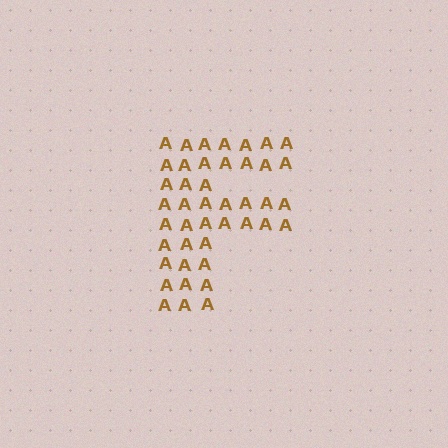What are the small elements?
The small elements are letter A's.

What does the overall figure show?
The overall figure shows the letter F.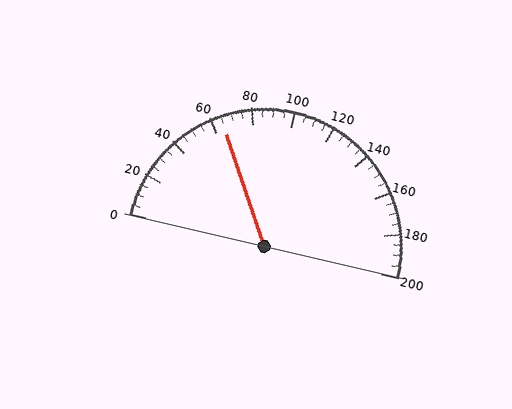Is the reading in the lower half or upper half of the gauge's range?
The reading is in the lower half of the range (0 to 200).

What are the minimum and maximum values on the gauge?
The gauge ranges from 0 to 200.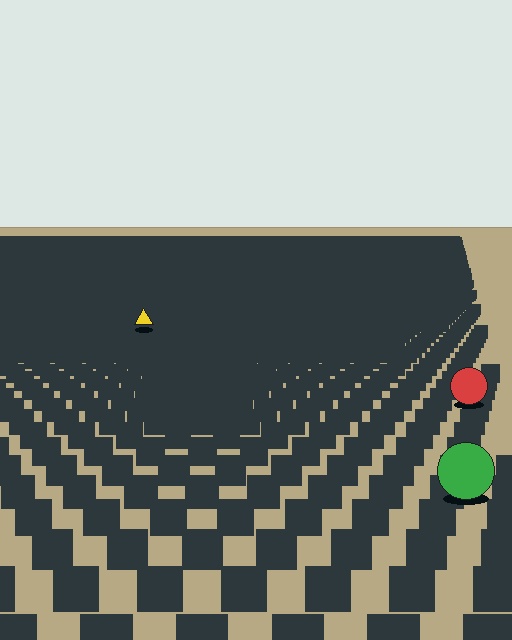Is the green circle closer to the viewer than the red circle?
Yes. The green circle is closer — you can tell from the texture gradient: the ground texture is coarser near it.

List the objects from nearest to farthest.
From nearest to farthest: the green circle, the red circle, the yellow triangle.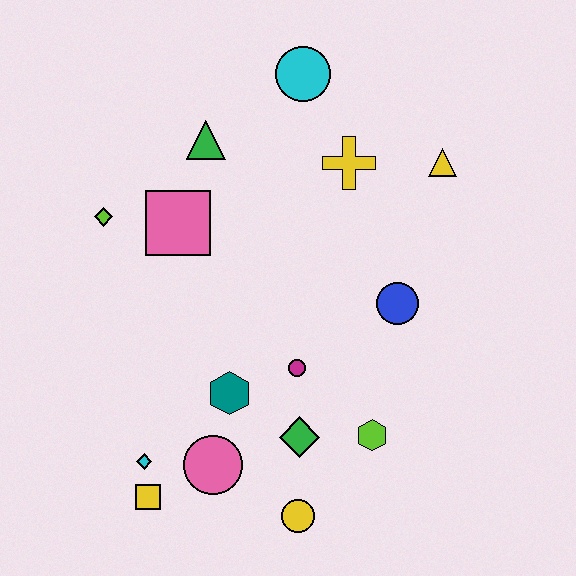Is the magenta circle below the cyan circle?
Yes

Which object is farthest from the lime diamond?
The yellow circle is farthest from the lime diamond.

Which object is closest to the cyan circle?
The yellow cross is closest to the cyan circle.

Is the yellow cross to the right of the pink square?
Yes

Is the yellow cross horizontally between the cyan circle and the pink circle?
No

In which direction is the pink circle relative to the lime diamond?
The pink circle is below the lime diamond.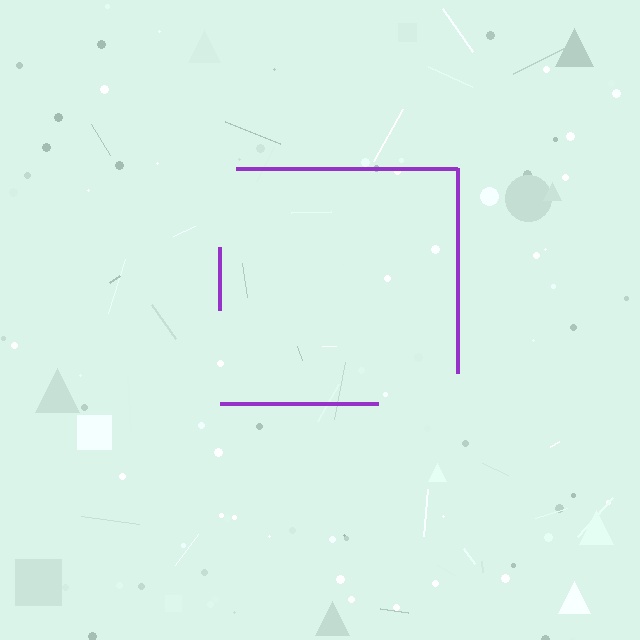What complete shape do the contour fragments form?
The contour fragments form a square.